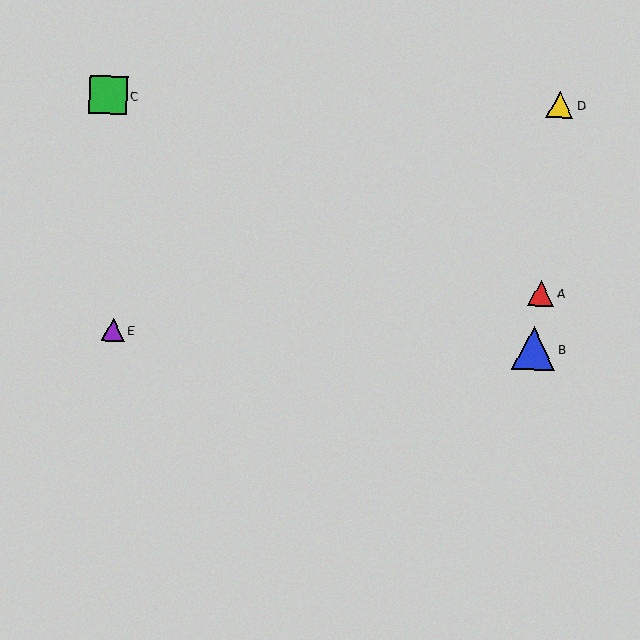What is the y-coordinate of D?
Object D is at y≈105.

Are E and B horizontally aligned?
Yes, both are at y≈330.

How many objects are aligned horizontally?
2 objects (B, E) are aligned horizontally.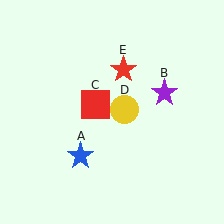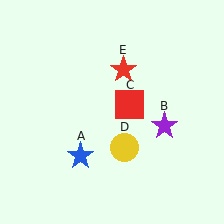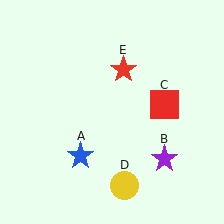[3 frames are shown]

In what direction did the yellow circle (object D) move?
The yellow circle (object D) moved down.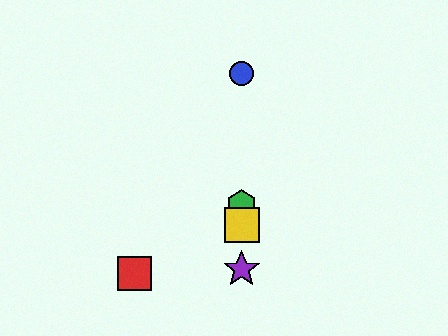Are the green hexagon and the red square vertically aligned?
No, the green hexagon is at x≈242 and the red square is at x≈134.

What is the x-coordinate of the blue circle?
The blue circle is at x≈242.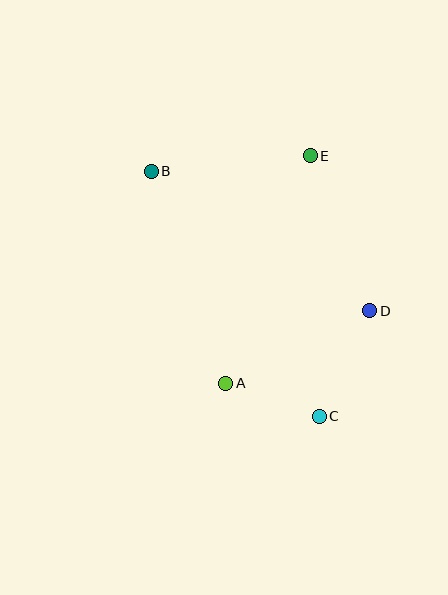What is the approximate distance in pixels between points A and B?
The distance between A and B is approximately 225 pixels.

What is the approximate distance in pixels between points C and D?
The distance between C and D is approximately 117 pixels.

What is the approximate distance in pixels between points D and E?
The distance between D and E is approximately 166 pixels.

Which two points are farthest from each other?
Points B and C are farthest from each other.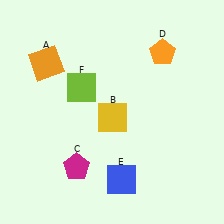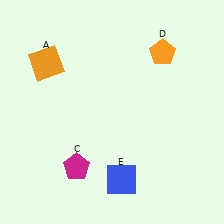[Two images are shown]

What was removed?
The yellow square (B), the lime square (F) were removed in Image 2.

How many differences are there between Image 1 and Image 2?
There are 2 differences between the two images.